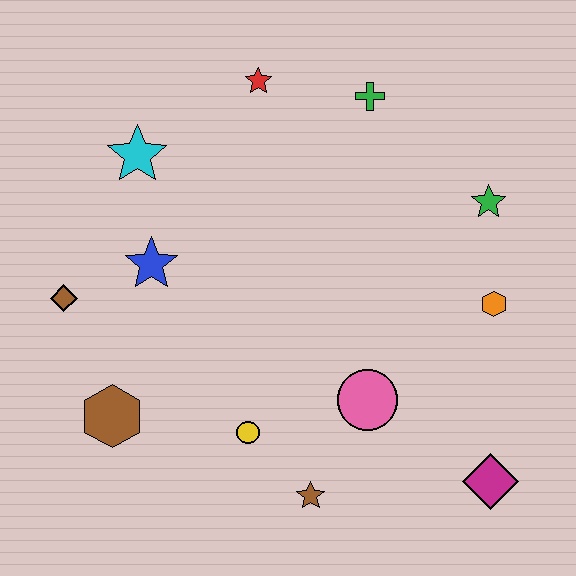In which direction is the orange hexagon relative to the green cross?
The orange hexagon is below the green cross.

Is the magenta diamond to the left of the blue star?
No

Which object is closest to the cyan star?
The blue star is closest to the cyan star.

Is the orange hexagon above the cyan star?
No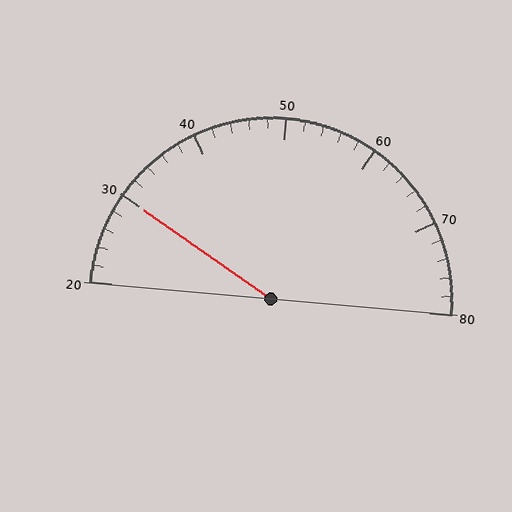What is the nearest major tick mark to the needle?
The nearest major tick mark is 30.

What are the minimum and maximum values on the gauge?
The gauge ranges from 20 to 80.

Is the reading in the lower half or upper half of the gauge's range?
The reading is in the lower half of the range (20 to 80).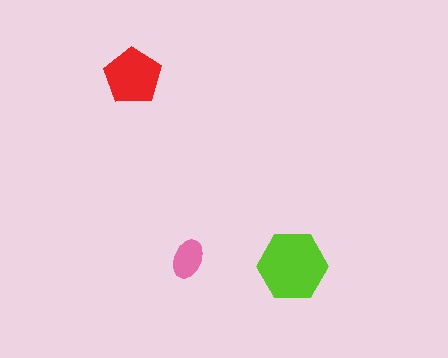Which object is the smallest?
The pink ellipse.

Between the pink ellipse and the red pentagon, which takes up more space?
The red pentagon.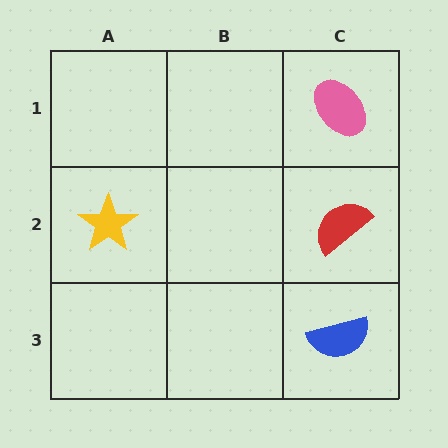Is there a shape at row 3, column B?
No, that cell is empty.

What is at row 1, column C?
A pink ellipse.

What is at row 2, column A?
A yellow star.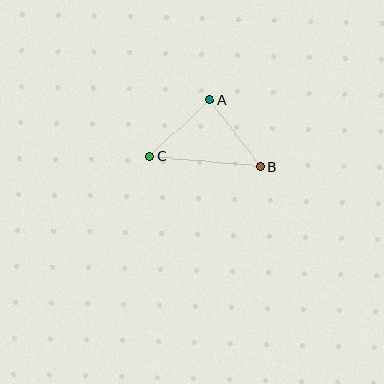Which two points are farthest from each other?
Points B and C are farthest from each other.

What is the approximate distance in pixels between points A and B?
The distance between A and B is approximately 84 pixels.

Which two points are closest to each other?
Points A and C are closest to each other.